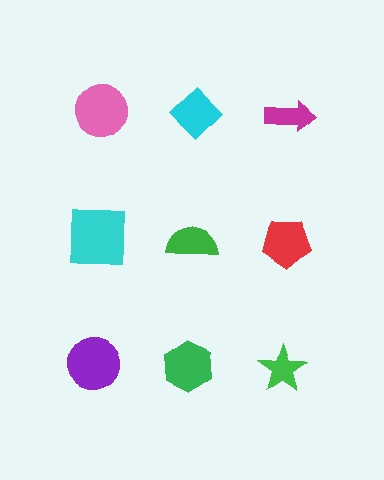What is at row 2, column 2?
A green semicircle.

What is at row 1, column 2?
A cyan diamond.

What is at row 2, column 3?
A red pentagon.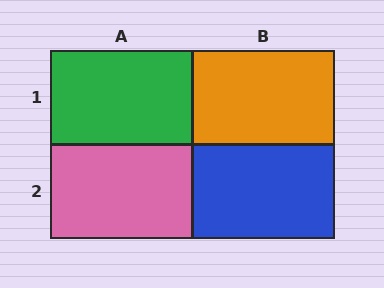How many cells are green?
1 cell is green.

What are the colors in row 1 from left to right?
Green, orange.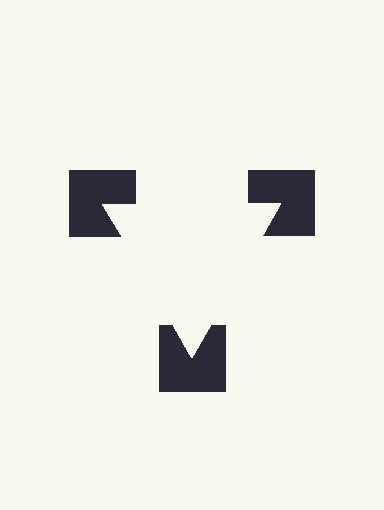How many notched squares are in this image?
There are 3 — one at each vertex of the illusory triangle.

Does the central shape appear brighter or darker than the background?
It typically appears slightly brighter than the background, even though no actual brightness change is drawn.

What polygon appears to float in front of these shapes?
An illusory triangle — its edges are inferred from the aligned wedge cuts in the notched squares, not physically drawn.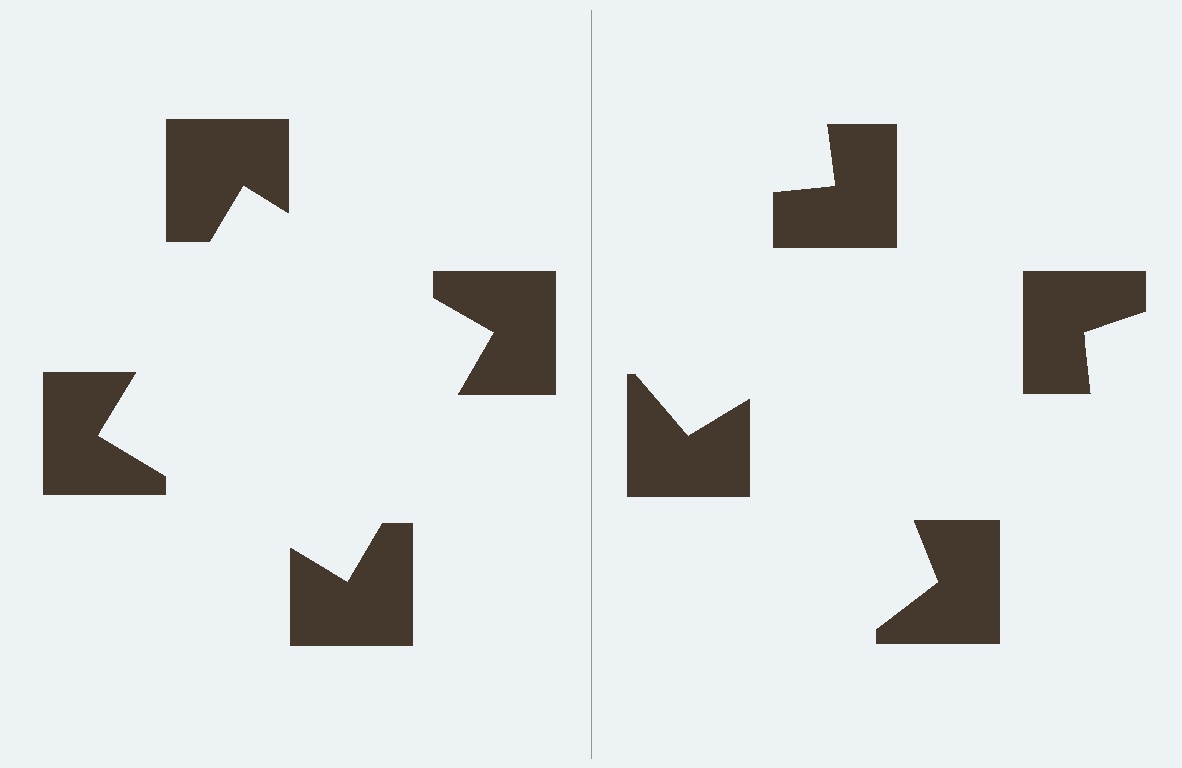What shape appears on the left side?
An illusory square.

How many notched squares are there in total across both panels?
8 — 4 on each side.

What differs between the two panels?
The notched squares are positioned identically on both sides; only the wedge orientations differ. On the left they align to a square; on the right they are misaligned.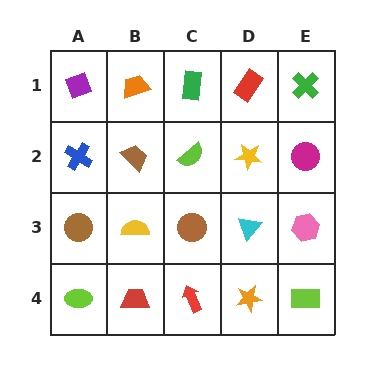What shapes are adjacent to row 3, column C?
A lime semicircle (row 2, column C), a red arrow (row 4, column C), a yellow semicircle (row 3, column B), a cyan triangle (row 3, column D).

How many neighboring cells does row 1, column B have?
3.